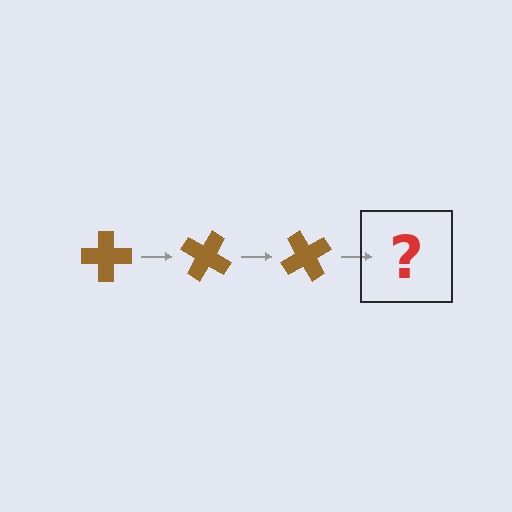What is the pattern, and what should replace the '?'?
The pattern is that the cross rotates 30 degrees each step. The '?' should be a brown cross rotated 90 degrees.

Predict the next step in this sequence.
The next step is a brown cross rotated 90 degrees.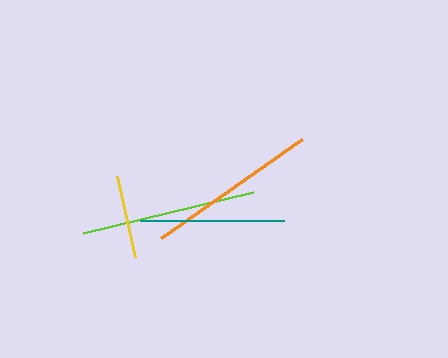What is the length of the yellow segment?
The yellow segment is approximately 84 pixels long.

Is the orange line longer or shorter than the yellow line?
The orange line is longer than the yellow line.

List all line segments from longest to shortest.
From longest to shortest: lime, orange, teal, yellow.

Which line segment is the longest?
The lime line is the longest at approximately 175 pixels.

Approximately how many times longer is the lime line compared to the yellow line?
The lime line is approximately 2.1 times the length of the yellow line.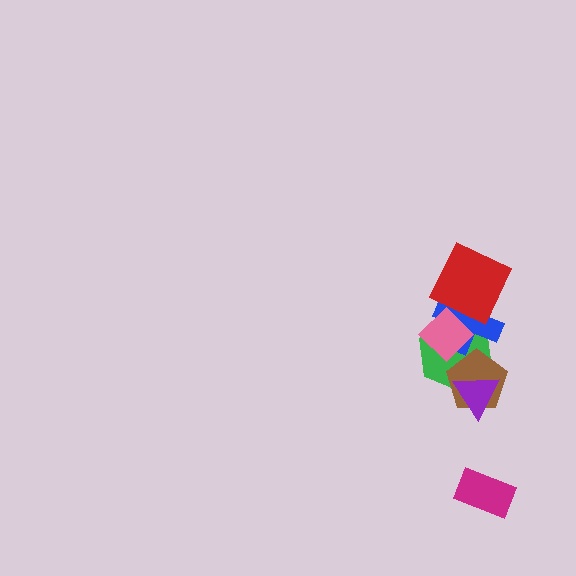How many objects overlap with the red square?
1 object overlaps with the red square.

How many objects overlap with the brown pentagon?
2 objects overlap with the brown pentagon.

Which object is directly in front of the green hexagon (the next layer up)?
The brown pentagon is directly in front of the green hexagon.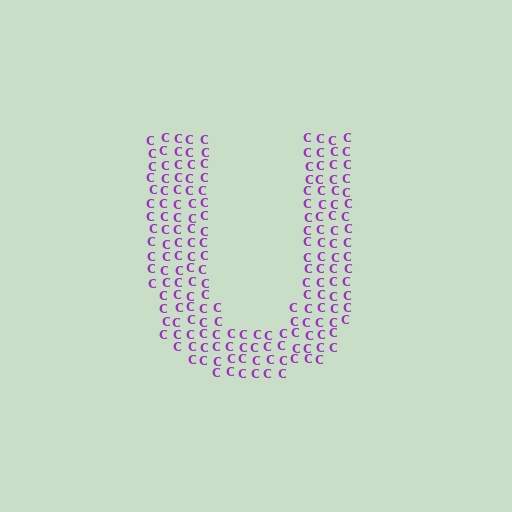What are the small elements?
The small elements are letter C's.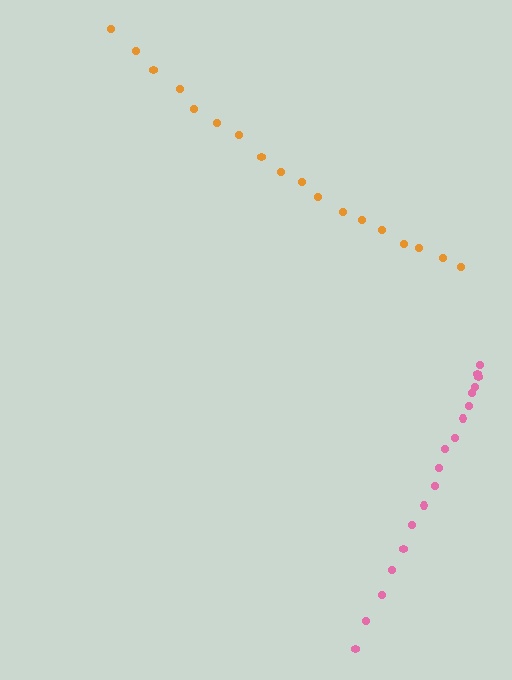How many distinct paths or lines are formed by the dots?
There are 2 distinct paths.